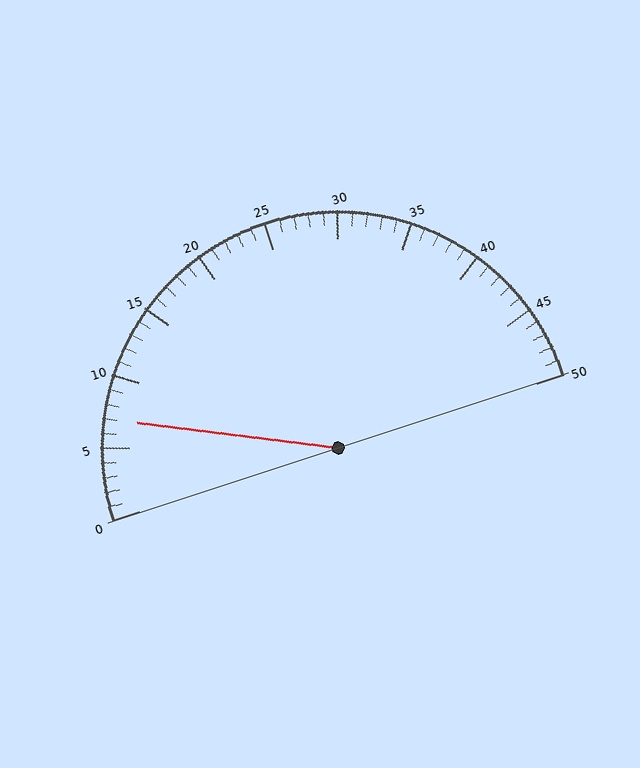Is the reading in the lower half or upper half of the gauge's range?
The reading is in the lower half of the range (0 to 50).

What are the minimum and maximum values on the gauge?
The gauge ranges from 0 to 50.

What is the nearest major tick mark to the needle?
The nearest major tick mark is 5.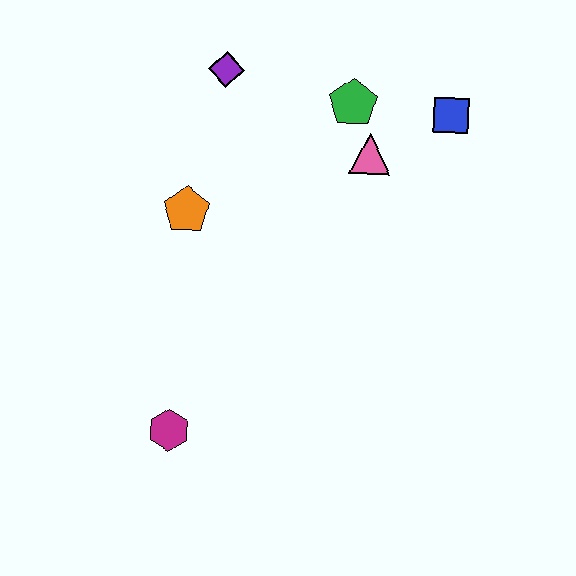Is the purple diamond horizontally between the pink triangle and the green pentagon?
No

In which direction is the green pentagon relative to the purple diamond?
The green pentagon is to the right of the purple diamond.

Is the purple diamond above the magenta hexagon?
Yes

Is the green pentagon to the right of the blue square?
No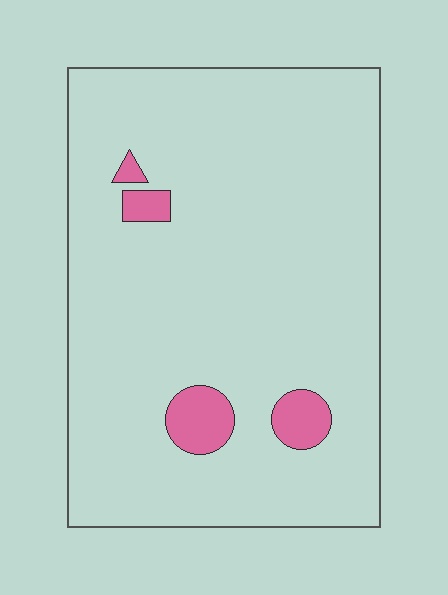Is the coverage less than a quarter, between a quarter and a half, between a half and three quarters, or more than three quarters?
Less than a quarter.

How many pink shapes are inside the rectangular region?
4.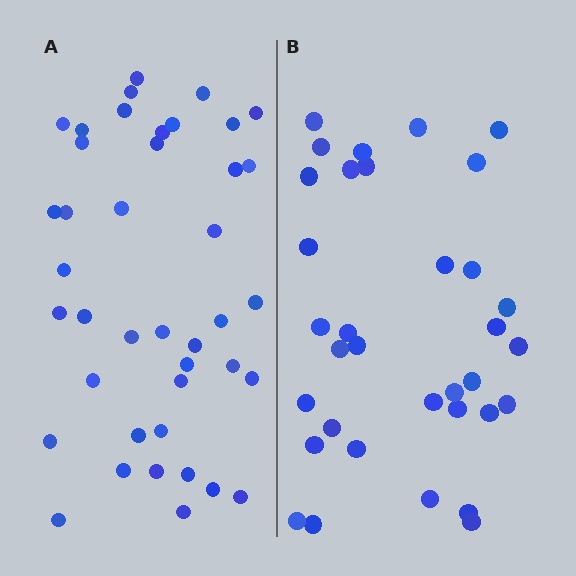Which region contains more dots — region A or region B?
Region A (the left region) has more dots.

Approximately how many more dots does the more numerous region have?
Region A has roughly 8 or so more dots than region B.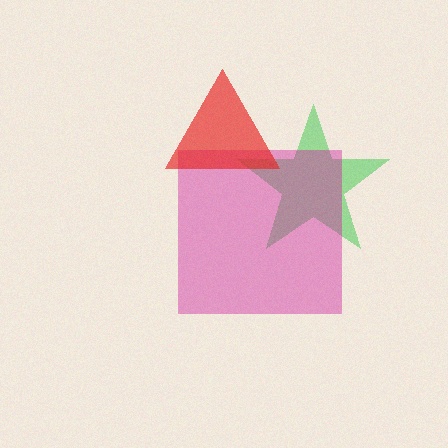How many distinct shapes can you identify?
There are 3 distinct shapes: a green star, a magenta square, a red triangle.